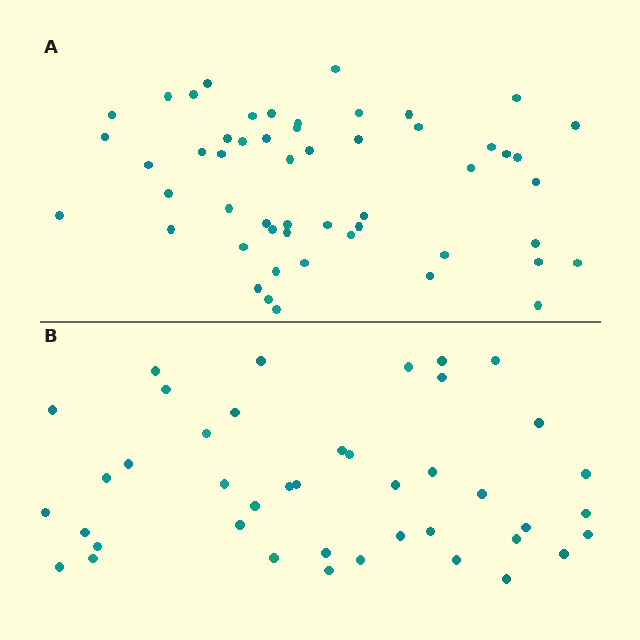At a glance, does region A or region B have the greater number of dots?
Region A (the top region) has more dots.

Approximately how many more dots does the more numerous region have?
Region A has roughly 12 or so more dots than region B.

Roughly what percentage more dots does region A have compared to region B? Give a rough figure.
About 25% more.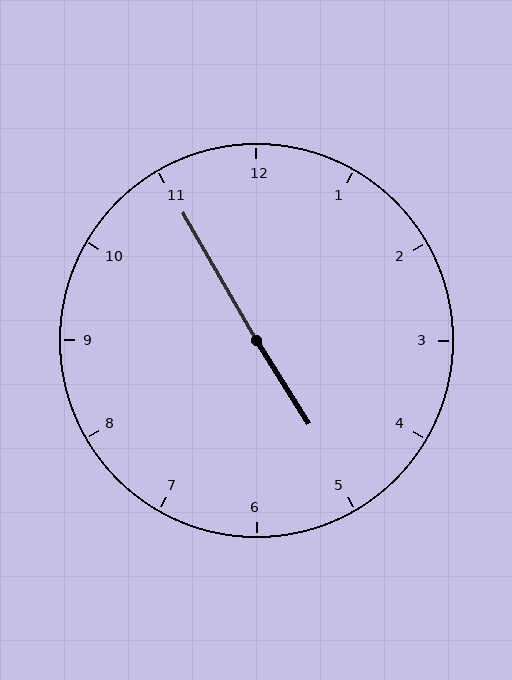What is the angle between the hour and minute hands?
Approximately 178 degrees.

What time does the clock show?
4:55.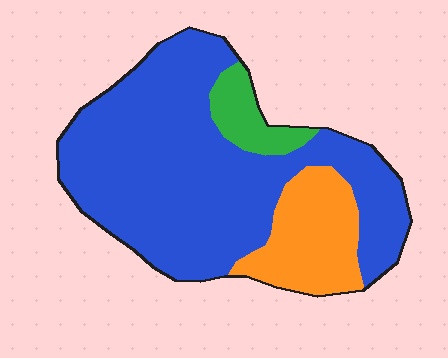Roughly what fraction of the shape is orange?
Orange covers around 20% of the shape.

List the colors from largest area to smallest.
From largest to smallest: blue, orange, green.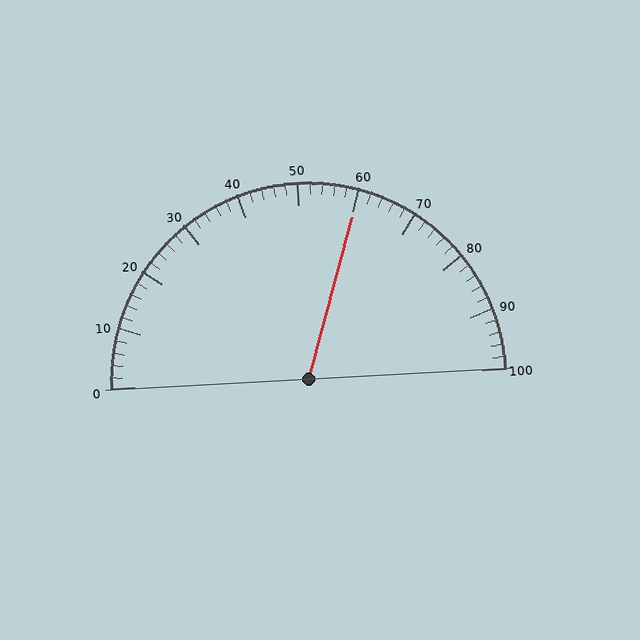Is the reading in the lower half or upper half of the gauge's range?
The reading is in the upper half of the range (0 to 100).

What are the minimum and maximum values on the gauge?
The gauge ranges from 0 to 100.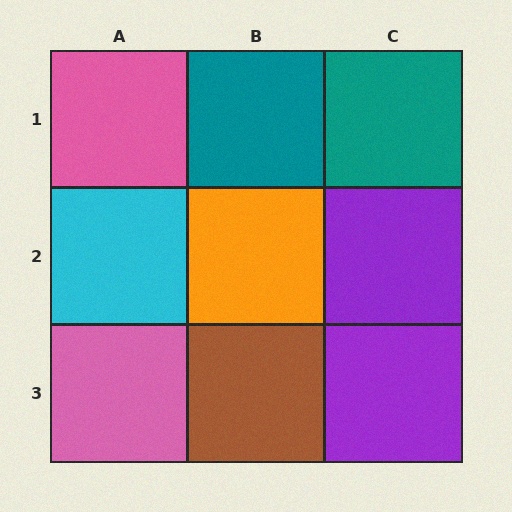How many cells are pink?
2 cells are pink.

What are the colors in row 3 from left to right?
Pink, brown, purple.